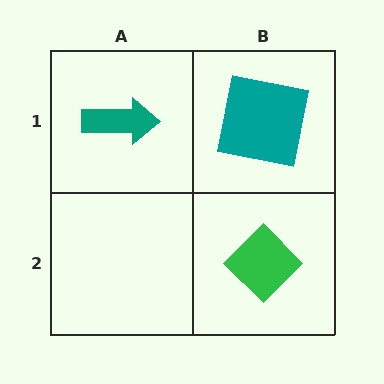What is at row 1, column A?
A teal arrow.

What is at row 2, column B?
A green diamond.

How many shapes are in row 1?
2 shapes.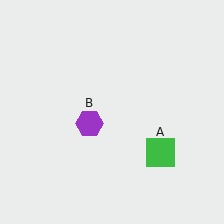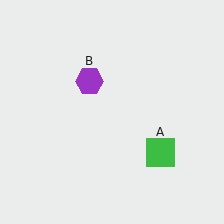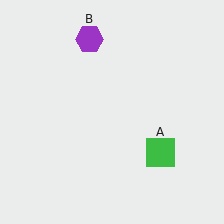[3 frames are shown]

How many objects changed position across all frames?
1 object changed position: purple hexagon (object B).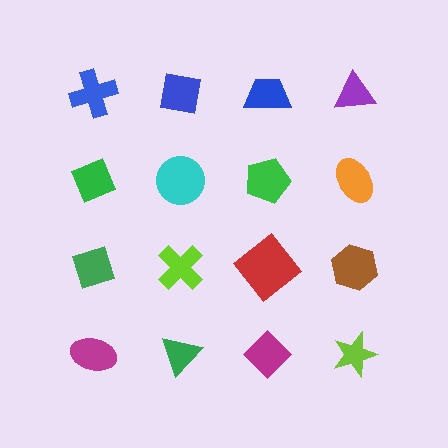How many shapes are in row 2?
4 shapes.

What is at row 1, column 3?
A blue trapezoid.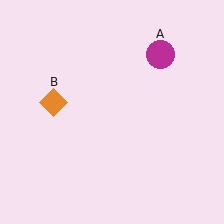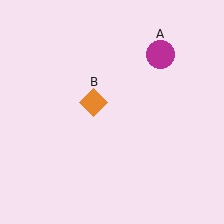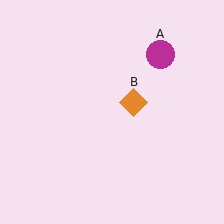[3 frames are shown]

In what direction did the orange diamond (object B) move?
The orange diamond (object B) moved right.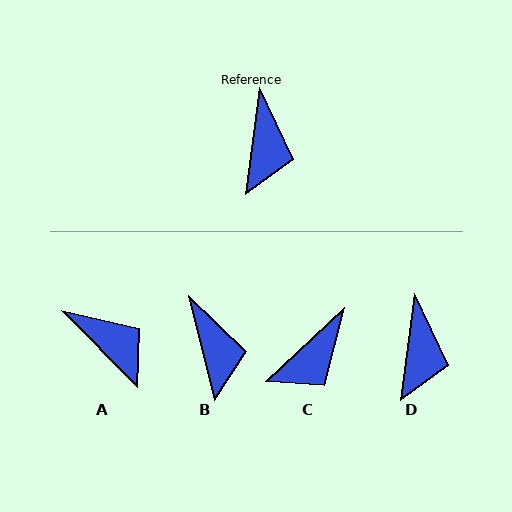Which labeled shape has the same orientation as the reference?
D.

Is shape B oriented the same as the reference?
No, it is off by about 21 degrees.